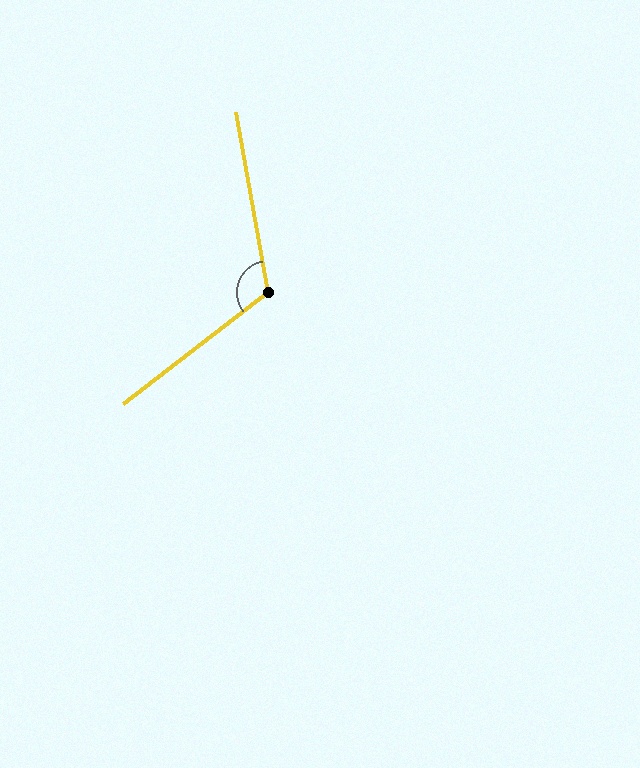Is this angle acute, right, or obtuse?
It is obtuse.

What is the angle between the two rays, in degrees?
Approximately 117 degrees.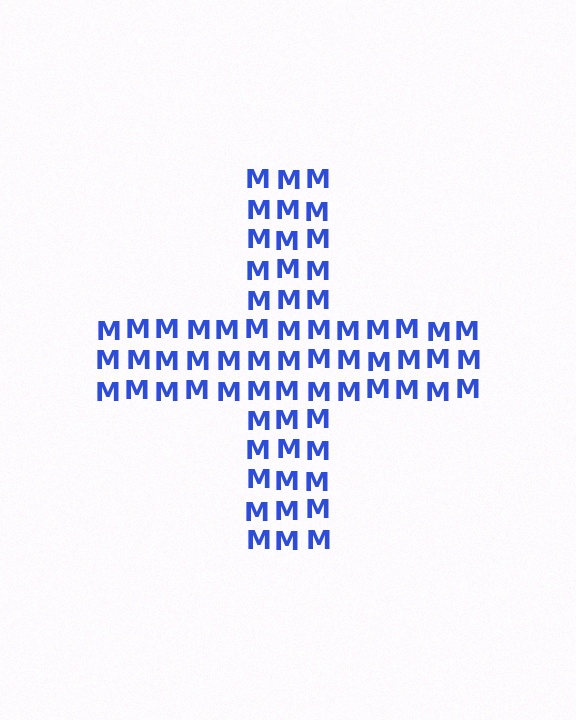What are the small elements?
The small elements are letter M's.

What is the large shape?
The large shape is a cross.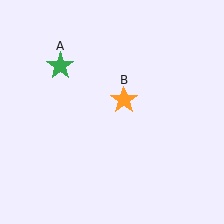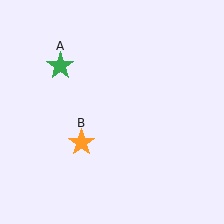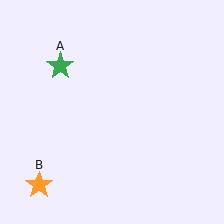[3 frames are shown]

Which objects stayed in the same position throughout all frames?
Green star (object A) remained stationary.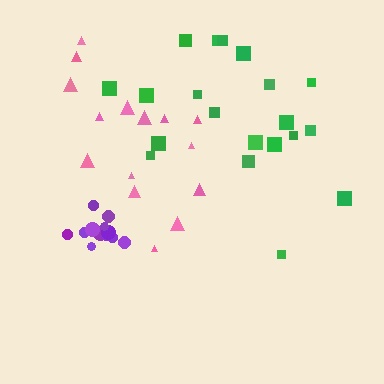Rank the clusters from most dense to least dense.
purple, green, pink.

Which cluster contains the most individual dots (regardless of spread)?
Green (20).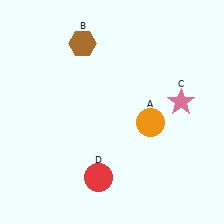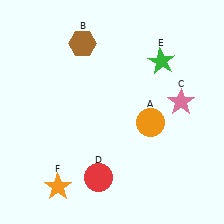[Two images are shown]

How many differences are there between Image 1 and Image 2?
There are 2 differences between the two images.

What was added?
A green star (E), an orange star (F) were added in Image 2.